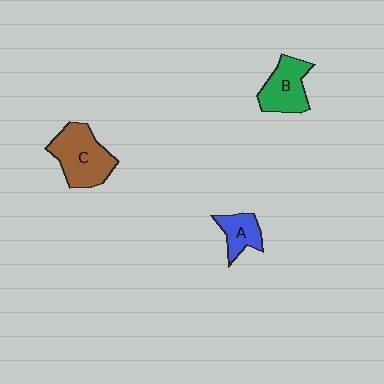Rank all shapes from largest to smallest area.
From largest to smallest: C (brown), B (green), A (blue).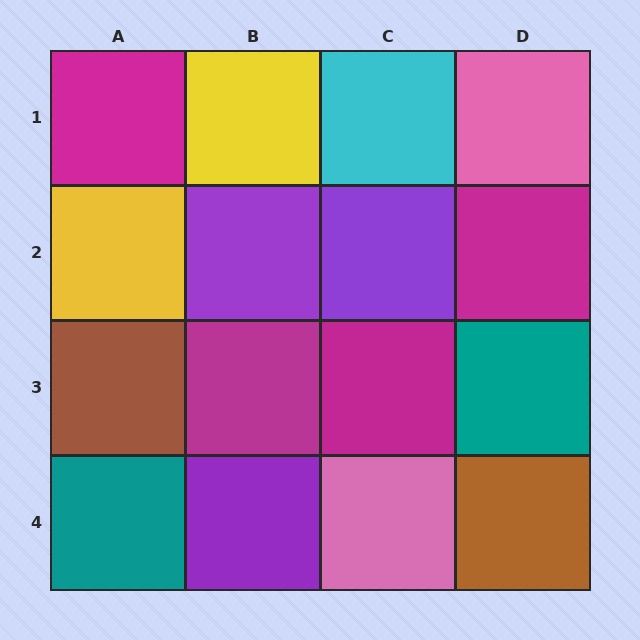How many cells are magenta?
4 cells are magenta.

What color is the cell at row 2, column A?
Yellow.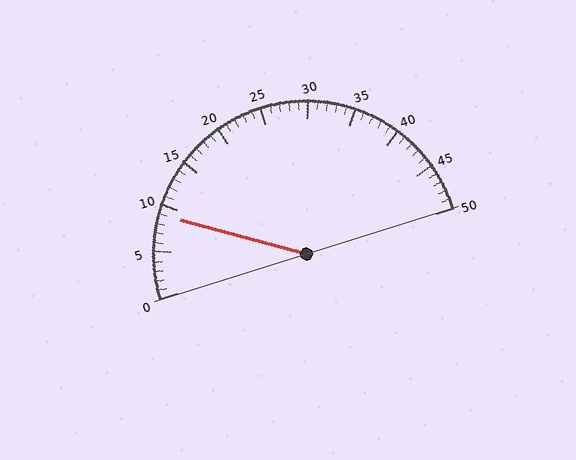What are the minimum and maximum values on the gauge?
The gauge ranges from 0 to 50.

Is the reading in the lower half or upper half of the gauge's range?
The reading is in the lower half of the range (0 to 50).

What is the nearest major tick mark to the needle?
The nearest major tick mark is 10.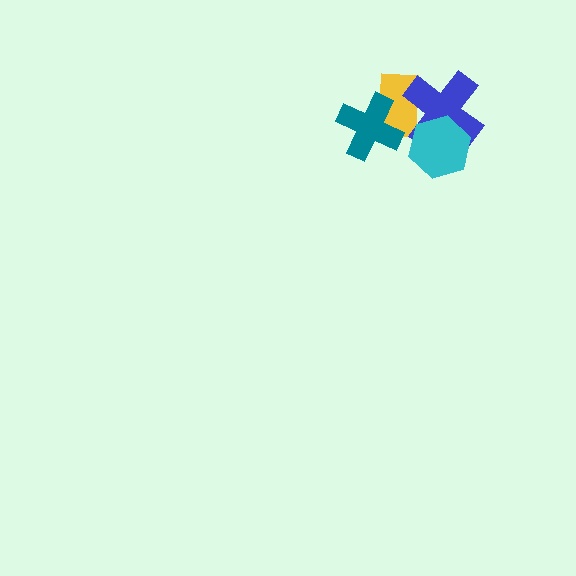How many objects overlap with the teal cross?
1 object overlaps with the teal cross.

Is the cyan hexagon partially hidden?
No, no other shape covers it.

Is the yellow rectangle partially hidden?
Yes, it is partially covered by another shape.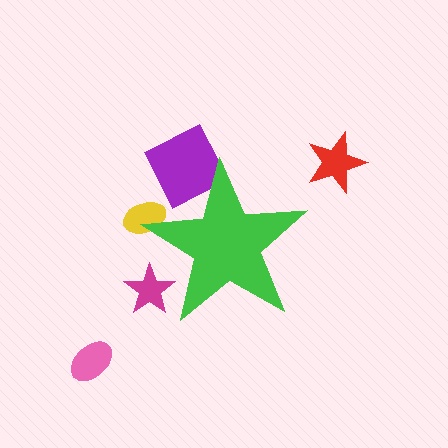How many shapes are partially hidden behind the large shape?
3 shapes are partially hidden.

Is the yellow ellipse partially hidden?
Yes, the yellow ellipse is partially hidden behind the green star.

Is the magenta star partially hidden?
Yes, the magenta star is partially hidden behind the green star.